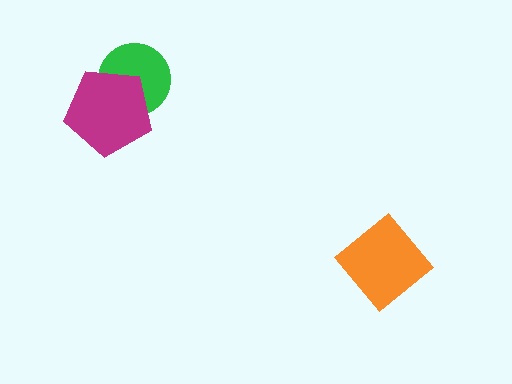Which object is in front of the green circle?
The magenta pentagon is in front of the green circle.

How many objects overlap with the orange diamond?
0 objects overlap with the orange diamond.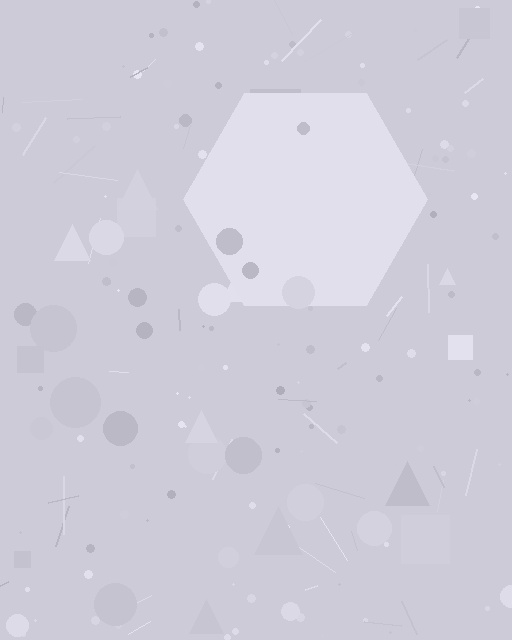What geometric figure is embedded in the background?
A hexagon is embedded in the background.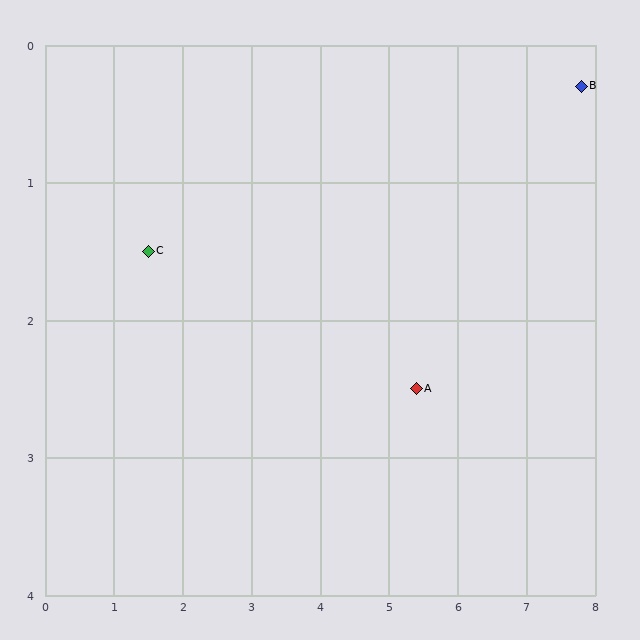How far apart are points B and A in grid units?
Points B and A are about 3.3 grid units apart.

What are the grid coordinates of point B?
Point B is at approximately (7.8, 0.3).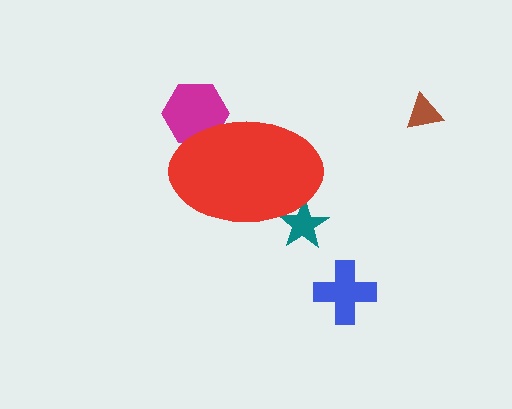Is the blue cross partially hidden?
No, the blue cross is fully visible.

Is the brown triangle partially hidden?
No, the brown triangle is fully visible.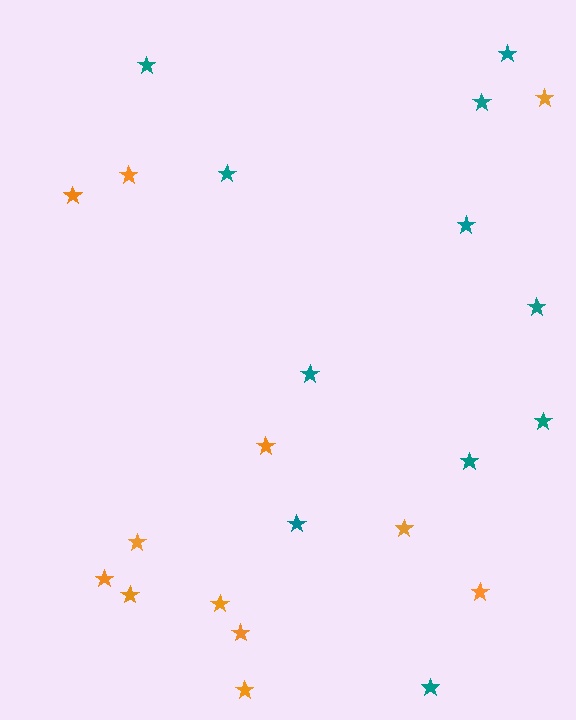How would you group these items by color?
There are 2 groups: one group of orange stars (12) and one group of teal stars (11).